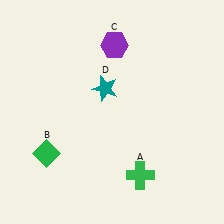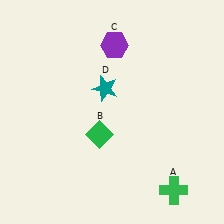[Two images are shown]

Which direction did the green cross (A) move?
The green cross (A) moved right.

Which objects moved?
The objects that moved are: the green cross (A), the green diamond (B).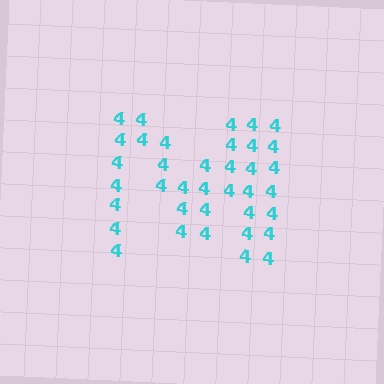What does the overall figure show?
The overall figure shows the letter M.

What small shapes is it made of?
It is made of small digit 4's.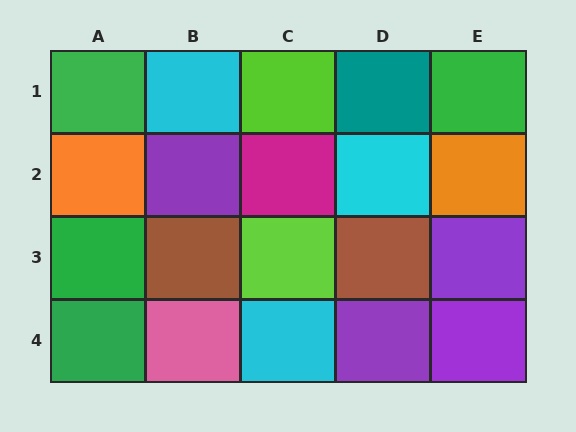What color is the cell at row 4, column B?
Pink.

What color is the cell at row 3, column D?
Brown.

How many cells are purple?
4 cells are purple.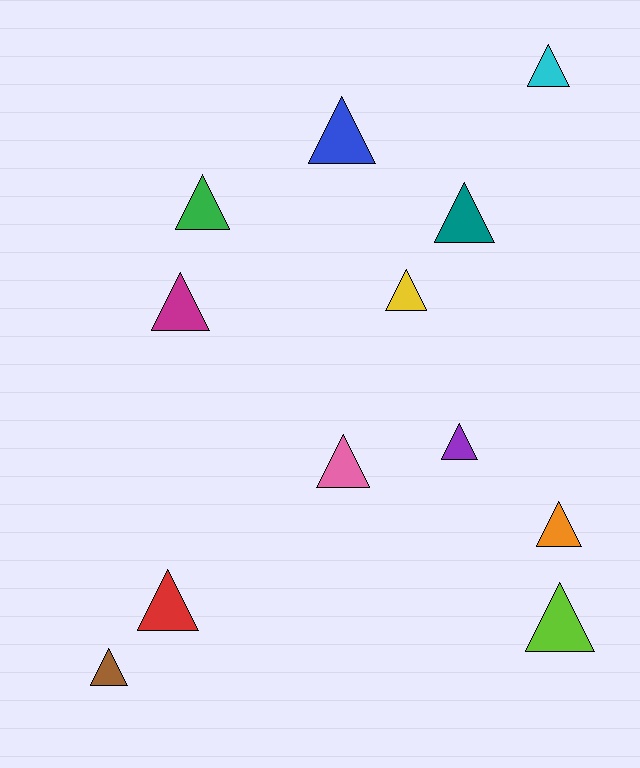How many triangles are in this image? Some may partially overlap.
There are 12 triangles.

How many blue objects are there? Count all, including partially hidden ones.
There is 1 blue object.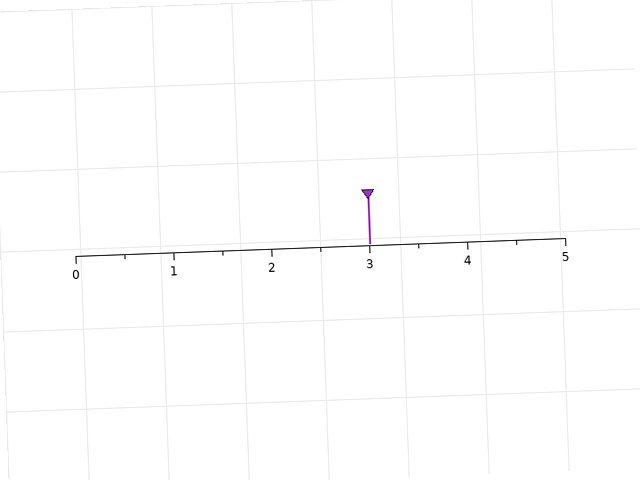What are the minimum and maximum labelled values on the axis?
The axis runs from 0 to 5.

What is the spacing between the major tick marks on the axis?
The major ticks are spaced 1 apart.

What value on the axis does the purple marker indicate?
The marker indicates approximately 3.